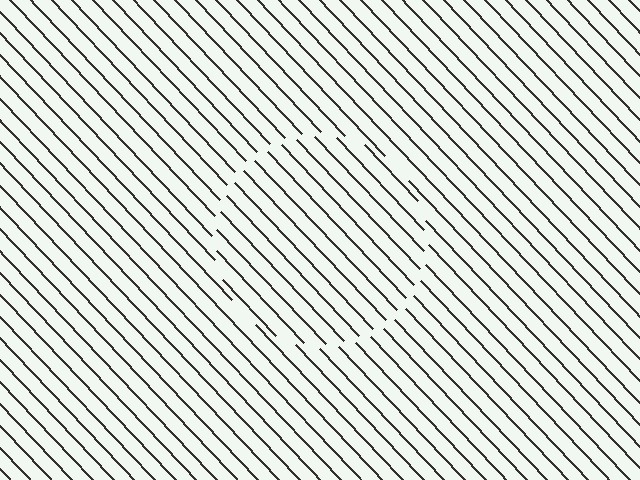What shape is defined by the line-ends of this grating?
An illusory circle. The interior of the shape contains the same grating, shifted by half a period — the contour is defined by the phase discontinuity where line-ends from the inner and outer gratings abut.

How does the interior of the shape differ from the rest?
The interior of the shape contains the same grating, shifted by half a period — the contour is defined by the phase discontinuity where line-ends from the inner and outer gratings abut.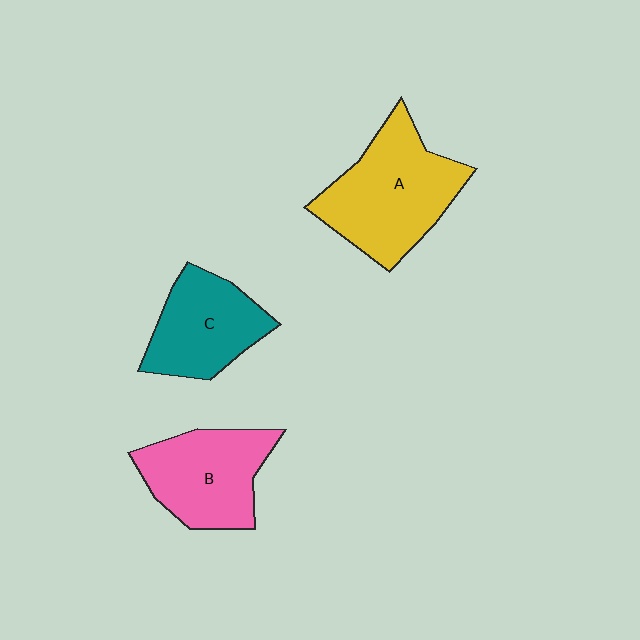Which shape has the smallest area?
Shape C (teal).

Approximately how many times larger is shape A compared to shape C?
Approximately 1.4 times.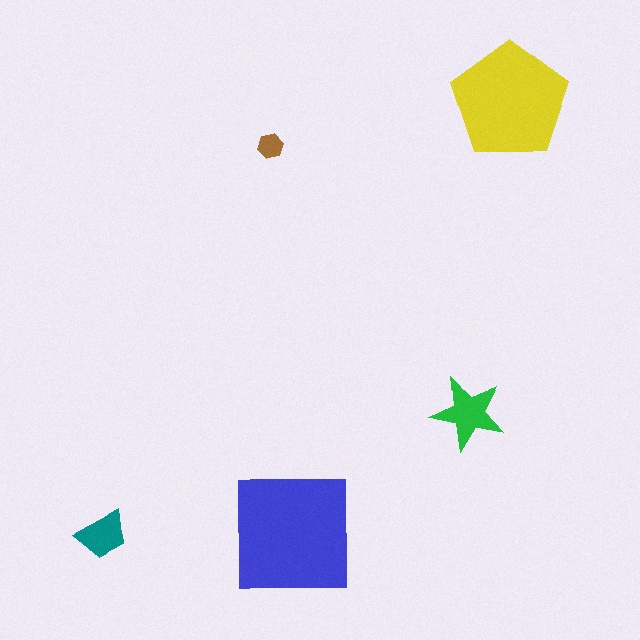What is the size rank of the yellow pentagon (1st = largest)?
2nd.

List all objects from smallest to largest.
The brown hexagon, the teal trapezoid, the green star, the yellow pentagon, the blue square.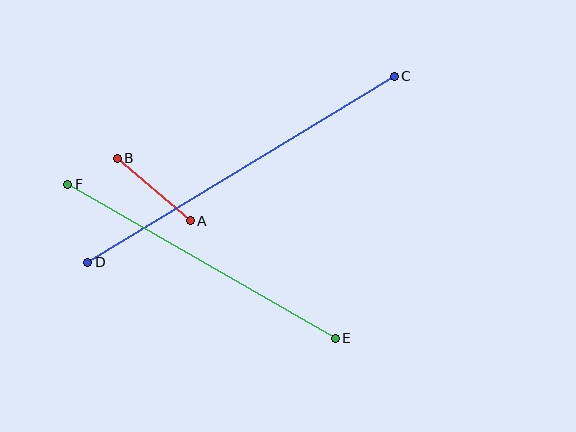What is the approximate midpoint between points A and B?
The midpoint is at approximately (154, 189) pixels.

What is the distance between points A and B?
The distance is approximately 96 pixels.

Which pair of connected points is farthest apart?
Points C and D are farthest apart.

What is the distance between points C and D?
The distance is approximately 358 pixels.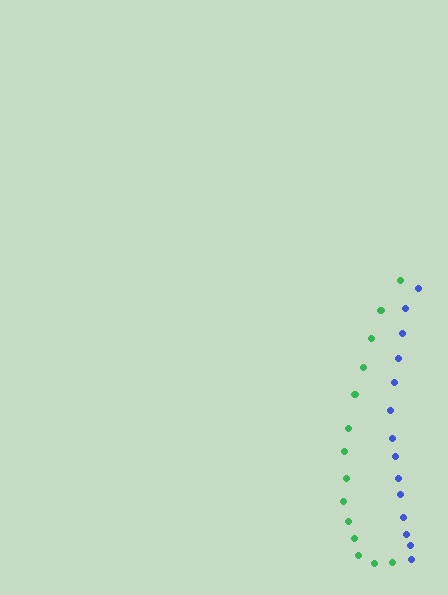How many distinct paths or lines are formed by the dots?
There are 2 distinct paths.